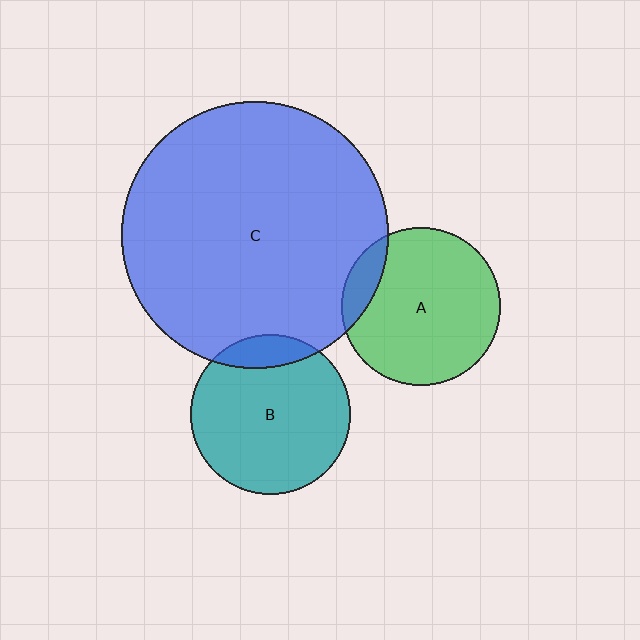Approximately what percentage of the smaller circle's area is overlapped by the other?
Approximately 10%.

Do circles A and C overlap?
Yes.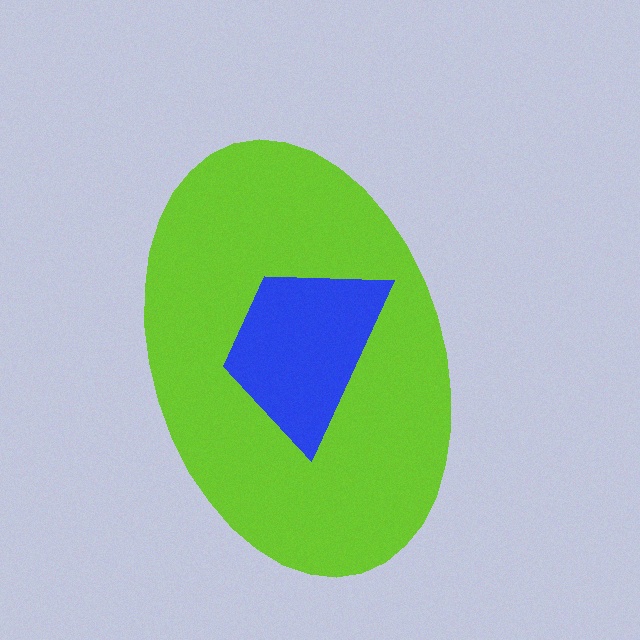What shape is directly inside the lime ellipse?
The blue trapezoid.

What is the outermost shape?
The lime ellipse.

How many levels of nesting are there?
2.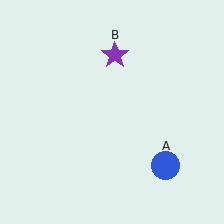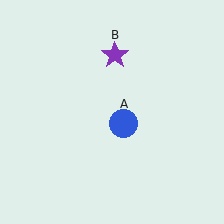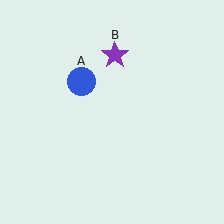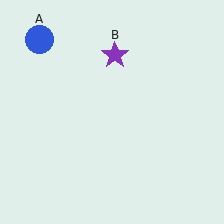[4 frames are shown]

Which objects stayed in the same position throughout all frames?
Purple star (object B) remained stationary.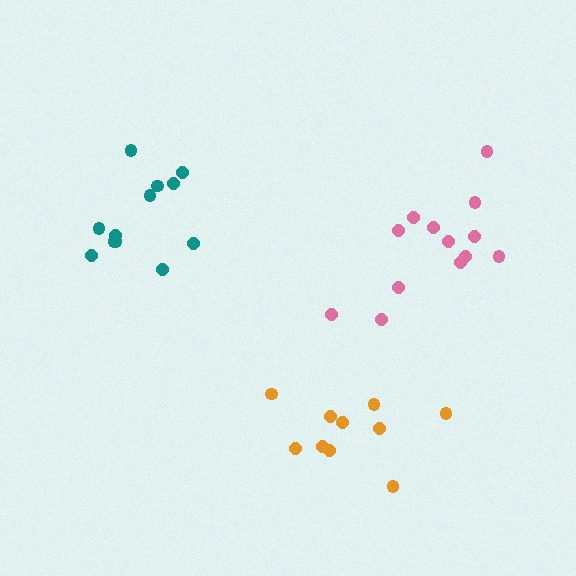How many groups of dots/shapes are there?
There are 3 groups.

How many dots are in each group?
Group 1: 12 dots, Group 2: 13 dots, Group 3: 10 dots (35 total).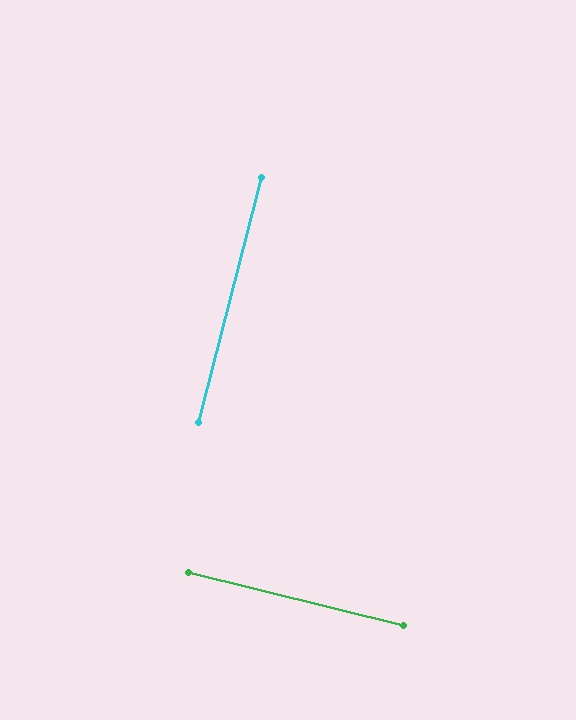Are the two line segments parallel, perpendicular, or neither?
Perpendicular — they meet at approximately 89°.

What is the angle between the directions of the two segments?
Approximately 89 degrees.